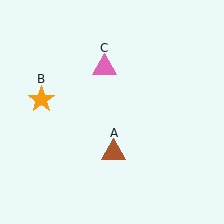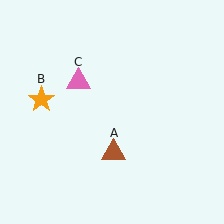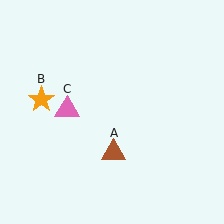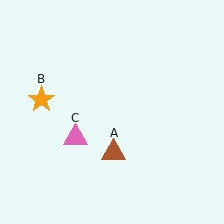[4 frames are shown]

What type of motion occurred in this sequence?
The pink triangle (object C) rotated counterclockwise around the center of the scene.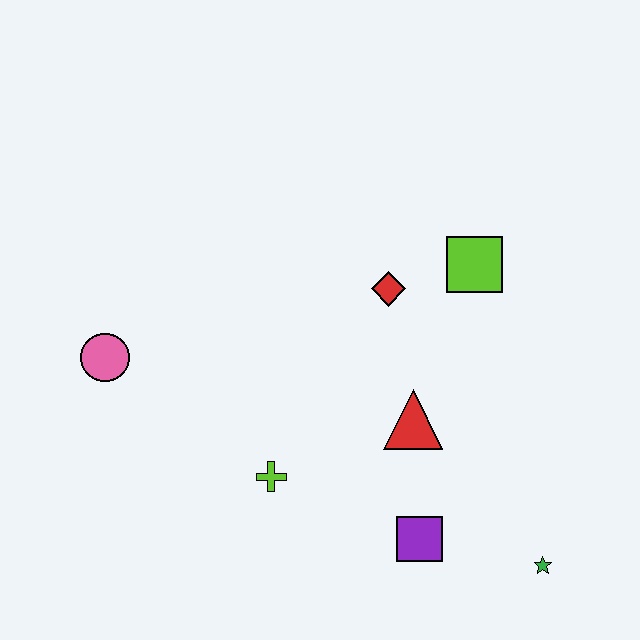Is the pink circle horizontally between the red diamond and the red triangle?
No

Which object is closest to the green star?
The purple square is closest to the green star.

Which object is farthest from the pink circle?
The green star is farthest from the pink circle.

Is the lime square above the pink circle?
Yes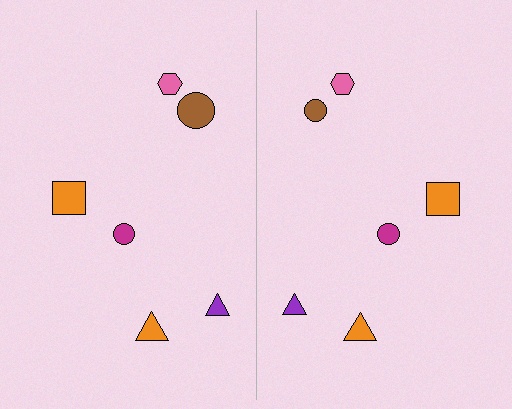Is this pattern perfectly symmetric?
No, the pattern is not perfectly symmetric. The brown circle on the right side has a different size than its mirror counterpart.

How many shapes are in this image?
There are 12 shapes in this image.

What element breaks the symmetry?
The brown circle on the right side has a different size than its mirror counterpart.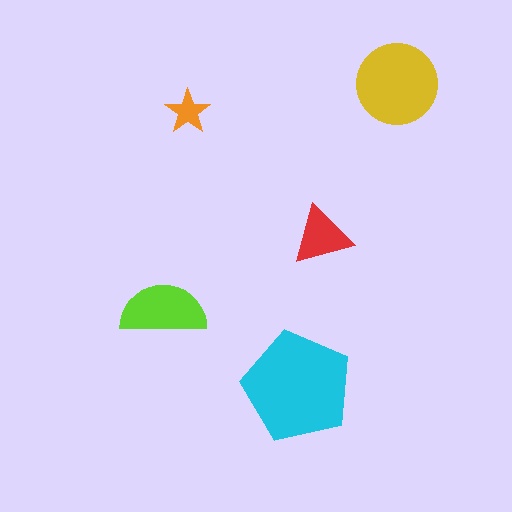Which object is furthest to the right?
The yellow circle is rightmost.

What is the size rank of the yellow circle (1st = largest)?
2nd.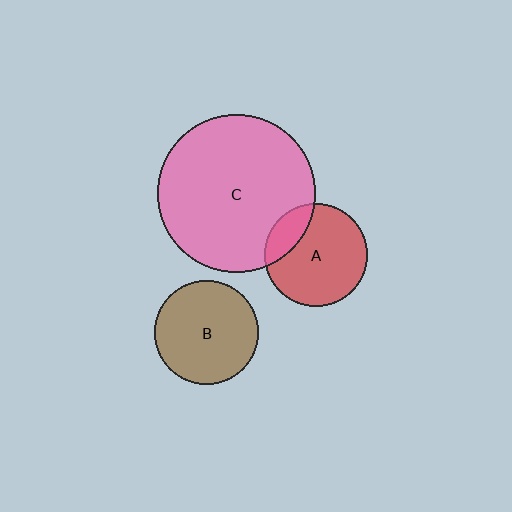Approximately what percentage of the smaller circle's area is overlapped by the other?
Approximately 20%.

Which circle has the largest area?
Circle C (pink).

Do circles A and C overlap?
Yes.